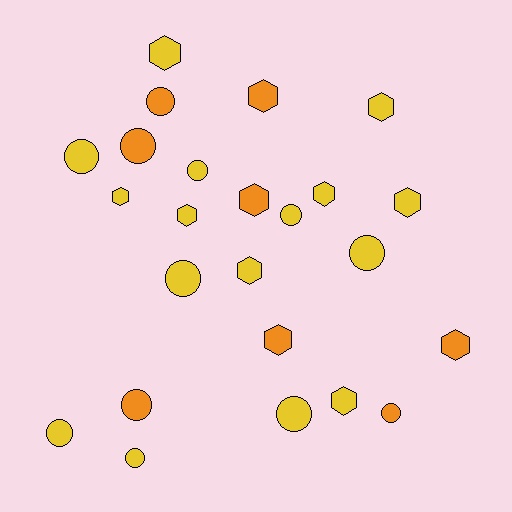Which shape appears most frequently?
Hexagon, with 12 objects.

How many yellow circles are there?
There are 8 yellow circles.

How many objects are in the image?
There are 24 objects.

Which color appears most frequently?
Yellow, with 16 objects.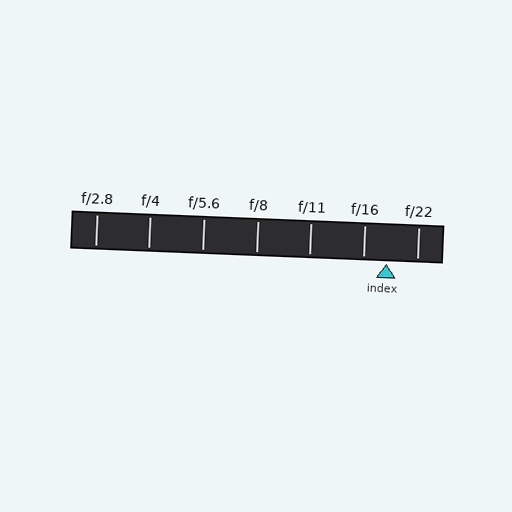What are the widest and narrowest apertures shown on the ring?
The widest aperture shown is f/2.8 and the narrowest is f/22.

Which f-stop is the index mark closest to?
The index mark is closest to f/16.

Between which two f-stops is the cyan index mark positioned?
The index mark is between f/16 and f/22.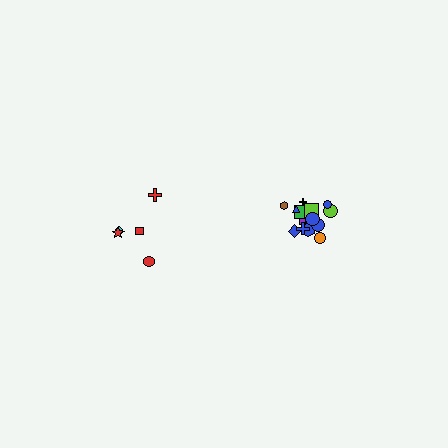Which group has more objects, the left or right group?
The right group.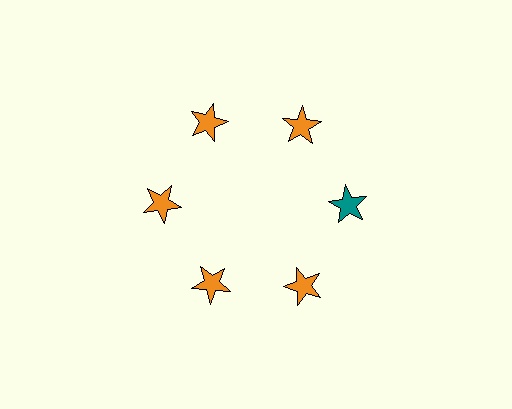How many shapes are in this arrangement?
There are 6 shapes arranged in a ring pattern.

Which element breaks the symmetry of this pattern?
The teal star at roughly the 3 o'clock position breaks the symmetry. All other shapes are orange stars.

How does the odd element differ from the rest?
It has a different color: teal instead of orange.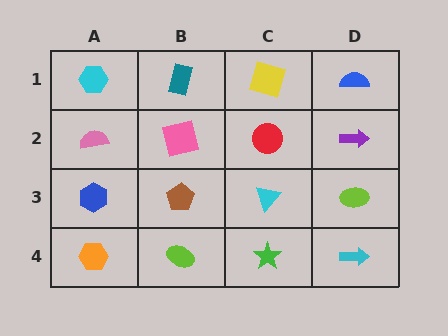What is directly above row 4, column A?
A blue hexagon.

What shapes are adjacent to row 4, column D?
A lime ellipse (row 3, column D), a green star (row 4, column C).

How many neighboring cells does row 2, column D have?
3.